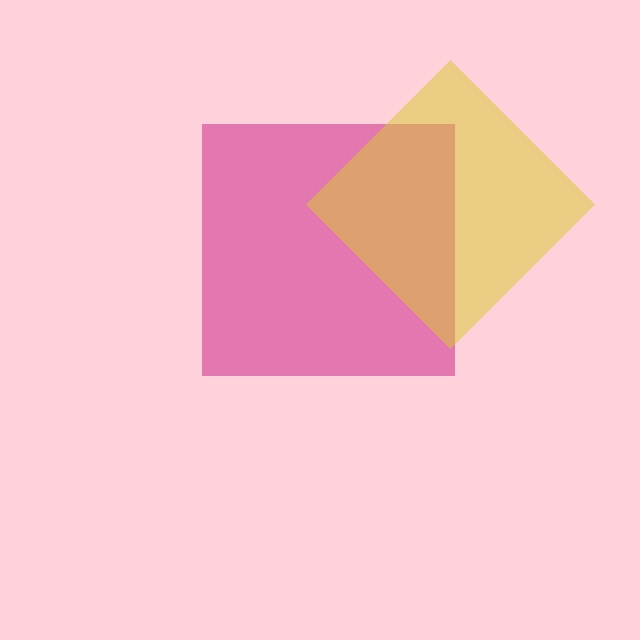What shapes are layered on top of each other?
The layered shapes are: a magenta square, a yellow diamond.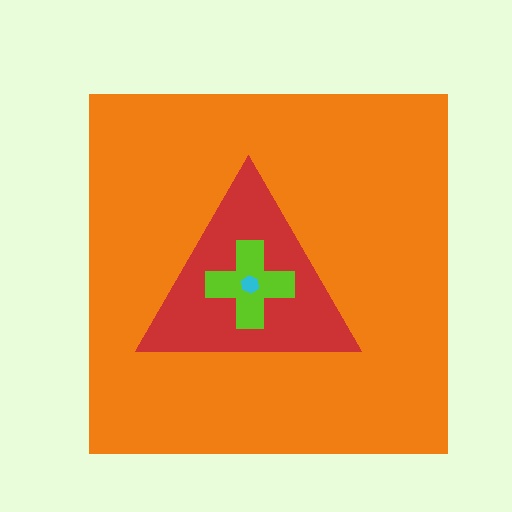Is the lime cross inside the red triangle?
Yes.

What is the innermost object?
The cyan hexagon.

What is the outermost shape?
The orange square.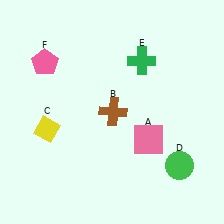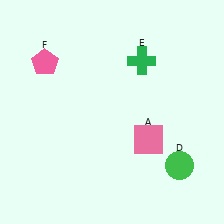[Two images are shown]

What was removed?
The brown cross (B), the yellow diamond (C) were removed in Image 2.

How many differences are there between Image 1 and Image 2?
There are 2 differences between the two images.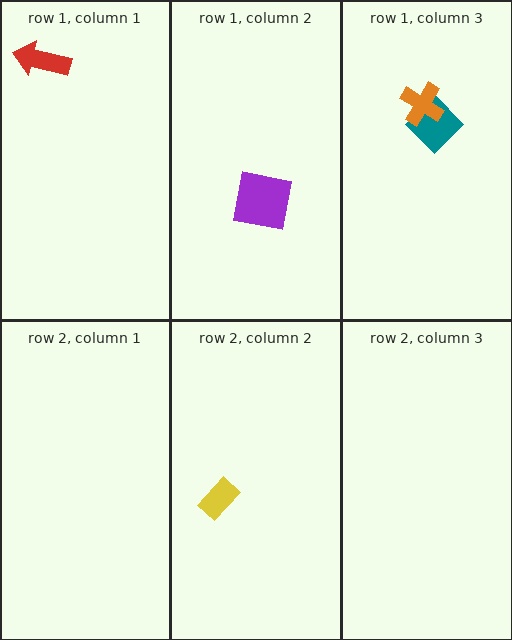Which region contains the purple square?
The row 1, column 2 region.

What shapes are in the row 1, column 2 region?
The purple square.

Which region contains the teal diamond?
The row 1, column 3 region.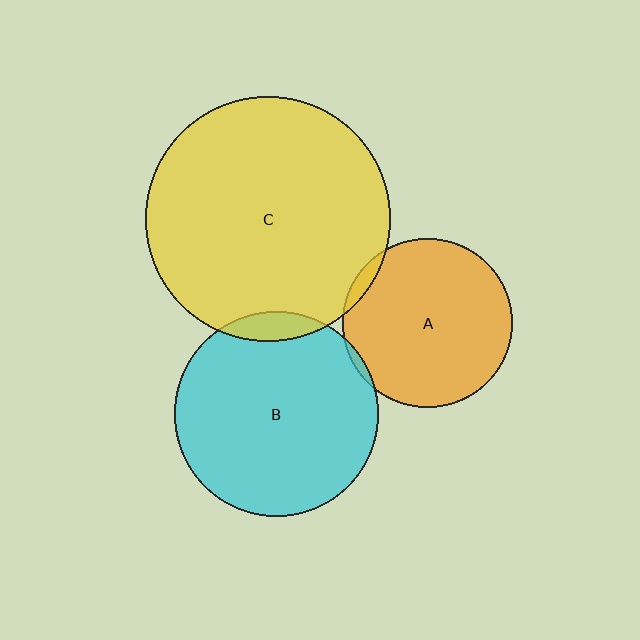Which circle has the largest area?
Circle C (yellow).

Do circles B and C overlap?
Yes.